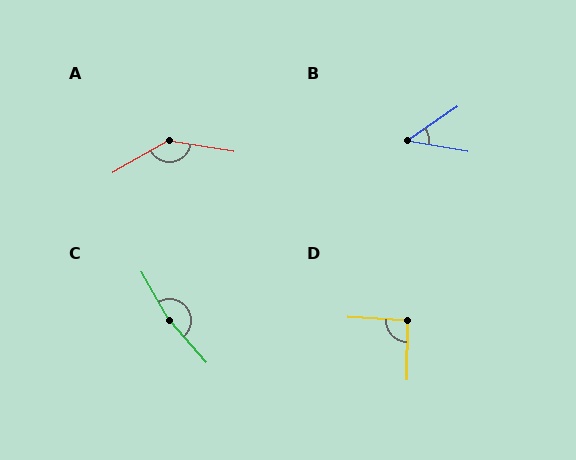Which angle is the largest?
C, at approximately 168 degrees.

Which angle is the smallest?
B, at approximately 45 degrees.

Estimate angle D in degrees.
Approximately 93 degrees.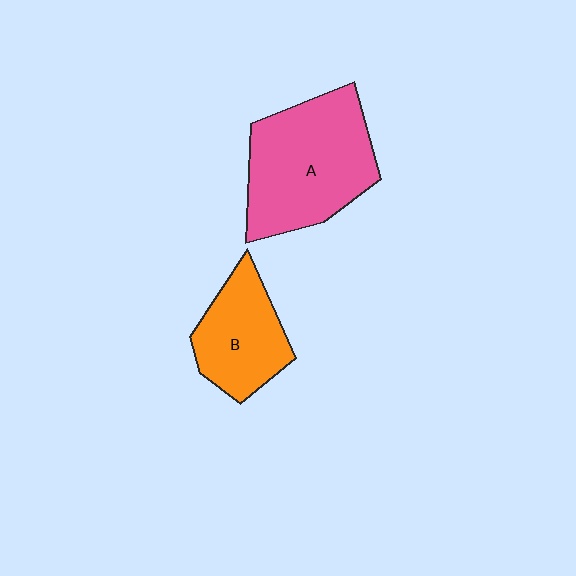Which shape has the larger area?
Shape A (pink).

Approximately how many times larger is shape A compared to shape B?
Approximately 1.6 times.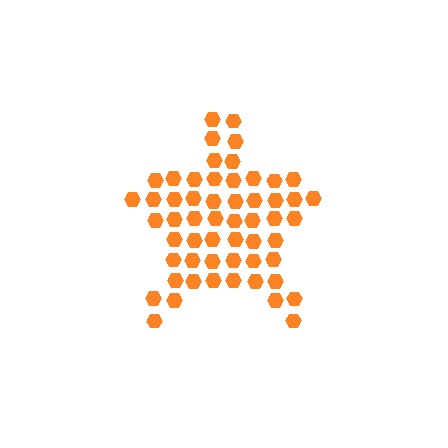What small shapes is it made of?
It is made of small hexagons.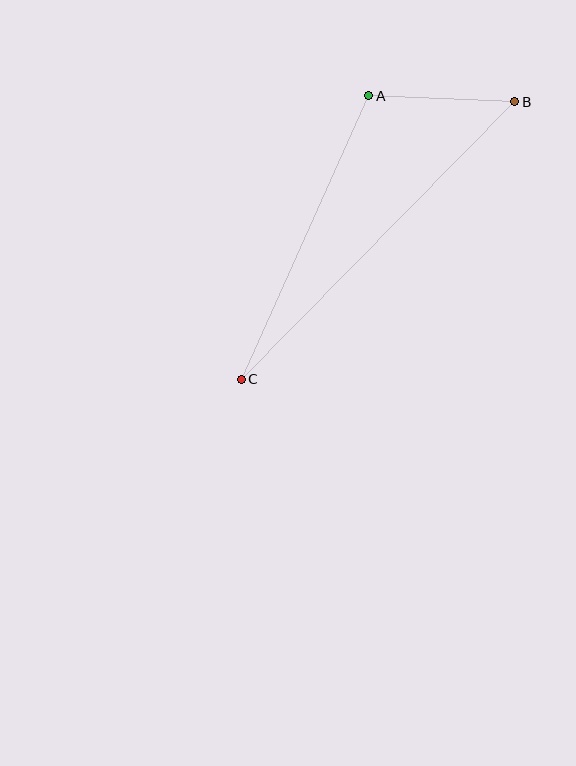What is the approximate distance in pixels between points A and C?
The distance between A and C is approximately 311 pixels.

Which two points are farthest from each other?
Points B and C are farthest from each other.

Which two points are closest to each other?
Points A and B are closest to each other.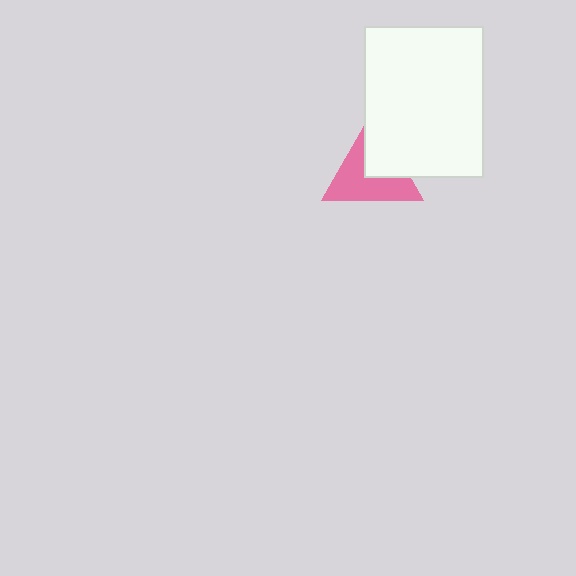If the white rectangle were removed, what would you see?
You would see the complete pink triangle.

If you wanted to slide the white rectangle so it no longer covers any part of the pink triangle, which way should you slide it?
Slide it toward the upper-right — that is the most direct way to separate the two shapes.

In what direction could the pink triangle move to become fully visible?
The pink triangle could move toward the lower-left. That would shift it out from behind the white rectangle entirely.